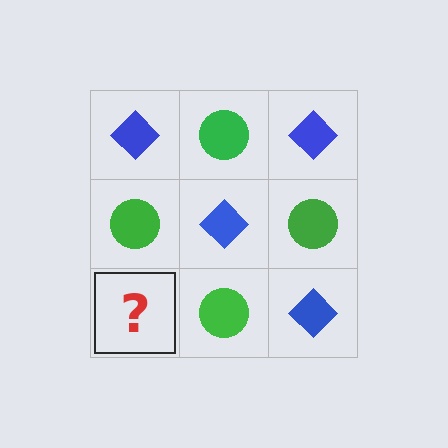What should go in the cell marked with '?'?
The missing cell should contain a blue diamond.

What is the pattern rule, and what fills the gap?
The rule is that it alternates blue diamond and green circle in a checkerboard pattern. The gap should be filled with a blue diamond.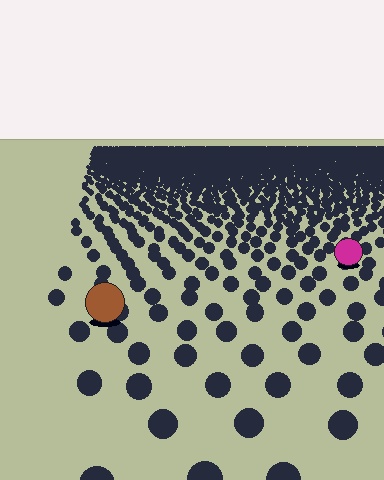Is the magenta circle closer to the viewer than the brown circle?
No. The brown circle is closer — you can tell from the texture gradient: the ground texture is coarser near it.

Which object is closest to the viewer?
The brown circle is closest. The texture marks near it are larger and more spread out.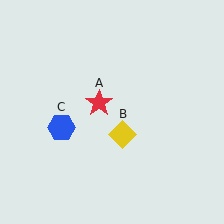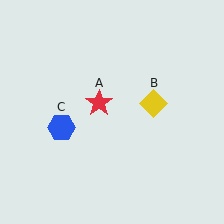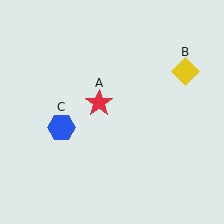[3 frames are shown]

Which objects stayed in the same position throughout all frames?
Red star (object A) and blue hexagon (object C) remained stationary.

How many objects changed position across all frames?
1 object changed position: yellow diamond (object B).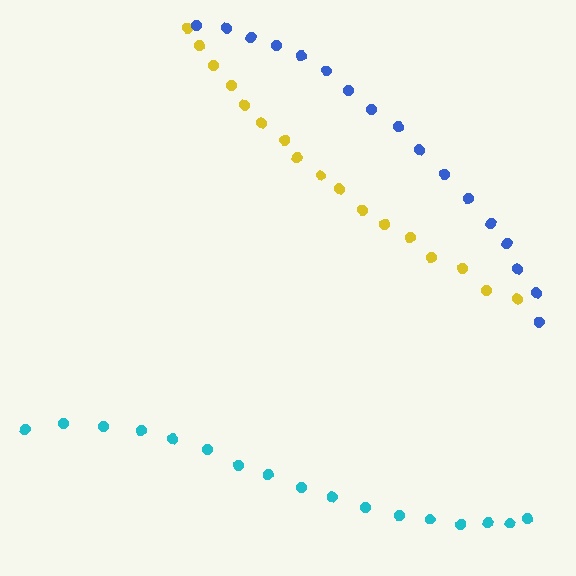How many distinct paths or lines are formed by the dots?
There are 3 distinct paths.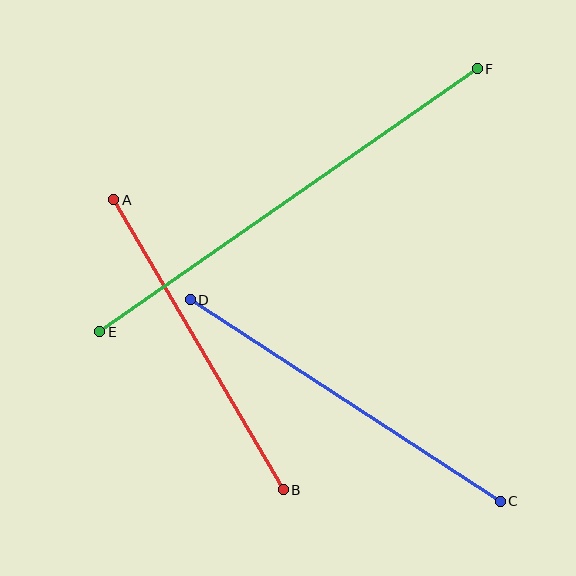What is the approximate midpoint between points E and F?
The midpoint is at approximately (288, 200) pixels.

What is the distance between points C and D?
The distance is approximately 370 pixels.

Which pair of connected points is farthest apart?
Points E and F are farthest apart.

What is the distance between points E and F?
The distance is approximately 460 pixels.